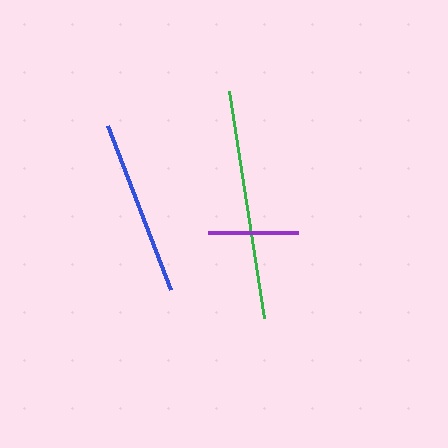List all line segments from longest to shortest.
From longest to shortest: green, blue, purple.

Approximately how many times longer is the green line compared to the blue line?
The green line is approximately 1.3 times the length of the blue line.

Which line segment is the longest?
The green line is the longest at approximately 230 pixels.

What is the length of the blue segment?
The blue segment is approximately 175 pixels long.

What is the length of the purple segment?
The purple segment is approximately 90 pixels long.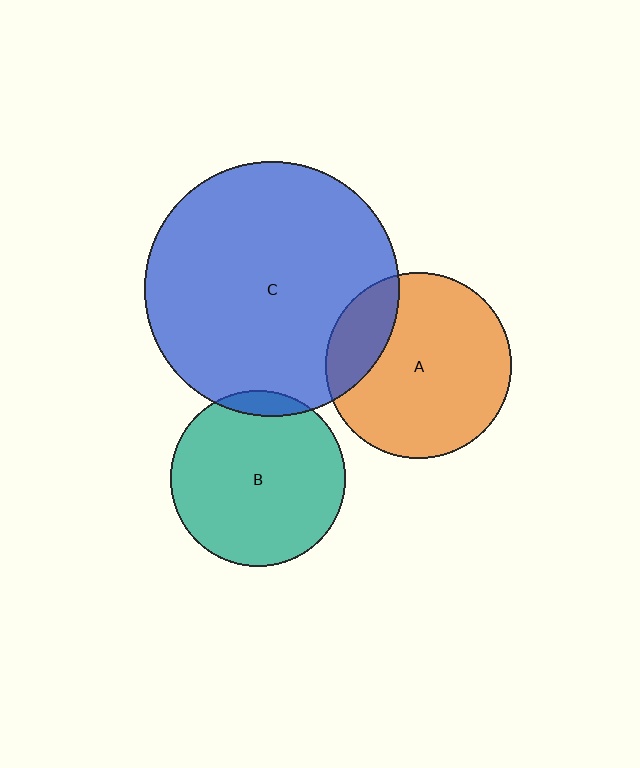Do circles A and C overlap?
Yes.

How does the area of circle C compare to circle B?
Approximately 2.1 times.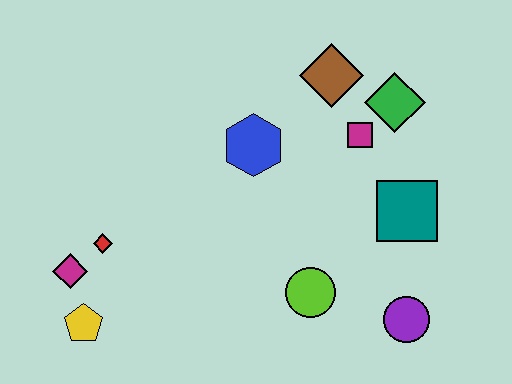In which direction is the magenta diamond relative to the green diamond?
The magenta diamond is to the left of the green diamond.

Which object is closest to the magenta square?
The green diamond is closest to the magenta square.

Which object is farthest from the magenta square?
The yellow pentagon is farthest from the magenta square.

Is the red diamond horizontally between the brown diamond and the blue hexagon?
No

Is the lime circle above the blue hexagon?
No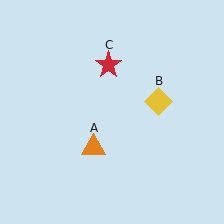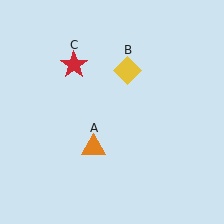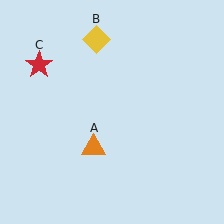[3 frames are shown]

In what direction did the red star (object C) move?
The red star (object C) moved left.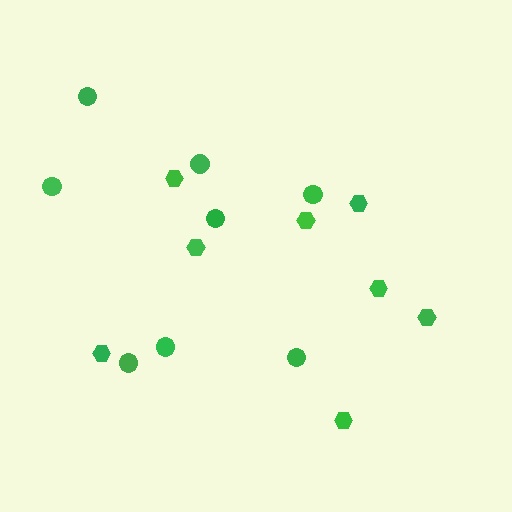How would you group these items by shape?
There are 2 groups: one group of circles (8) and one group of hexagons (8).